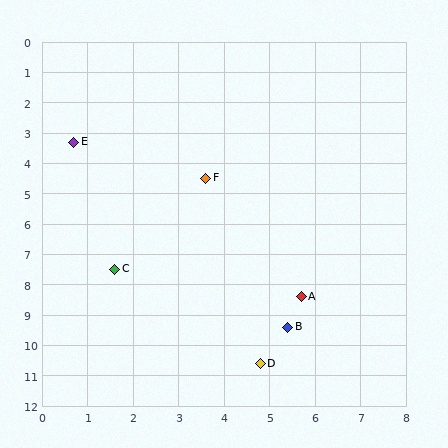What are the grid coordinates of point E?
Point E is at approximately (0.7, 3.3).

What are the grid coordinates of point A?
Point A is at approximately (5.7, 8.4).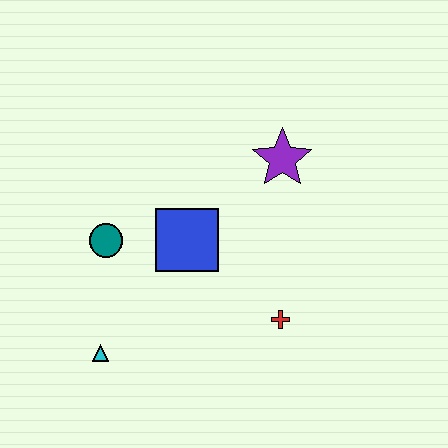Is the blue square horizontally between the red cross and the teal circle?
Yes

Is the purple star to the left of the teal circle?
No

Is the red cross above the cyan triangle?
Yes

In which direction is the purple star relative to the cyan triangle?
The purple star is above the cyan triangle.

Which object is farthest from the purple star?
The cyan triangle is farthest from the purple star.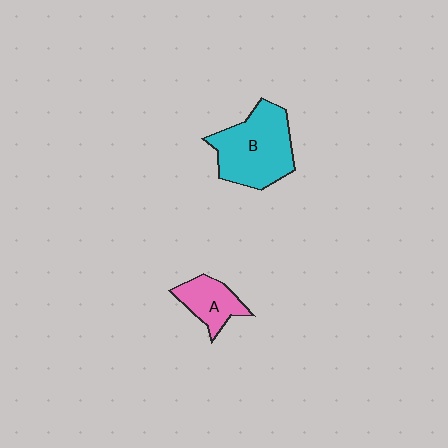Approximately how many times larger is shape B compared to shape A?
Approximately 2.0 times.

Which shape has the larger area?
Shape B (cyan).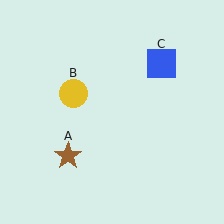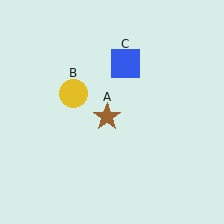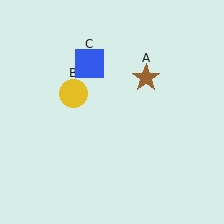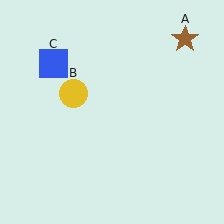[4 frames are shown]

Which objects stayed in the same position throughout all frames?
Yellow circle (object B) remained stationary.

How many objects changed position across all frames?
2 objects changed position: brown star (object A), blue square (object C).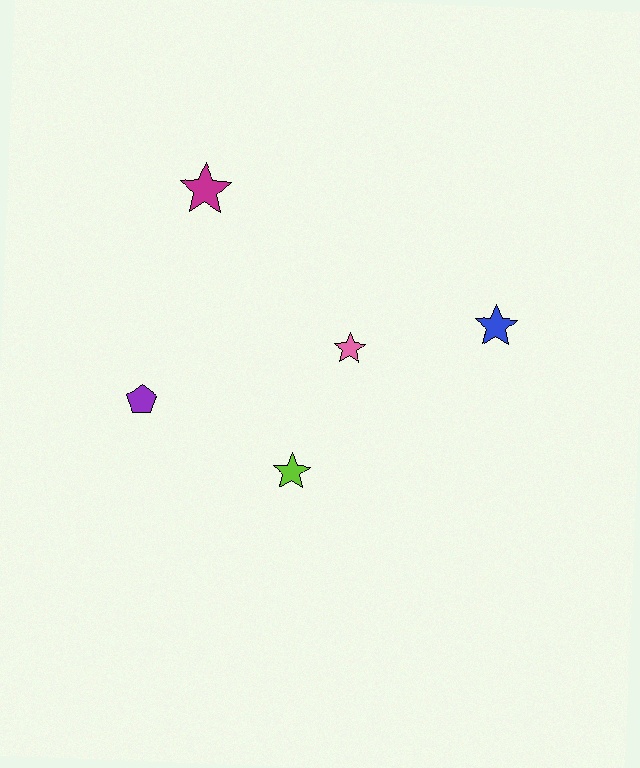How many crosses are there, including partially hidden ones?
There are no crosses.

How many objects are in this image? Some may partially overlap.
There are 5 objects.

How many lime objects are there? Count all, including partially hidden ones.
There is 1 lime object.